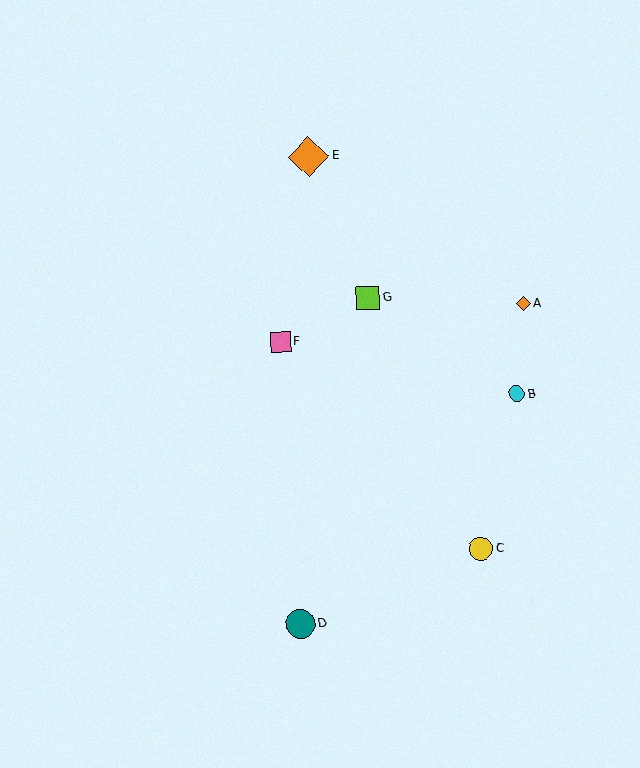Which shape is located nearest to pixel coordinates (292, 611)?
The teal circle (labeled D) at (301, 624) is nearest to that location.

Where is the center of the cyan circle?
The center of the cyan circle is at (517, 394).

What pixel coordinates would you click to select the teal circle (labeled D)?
Click at (301, 624) to select the teal circle D.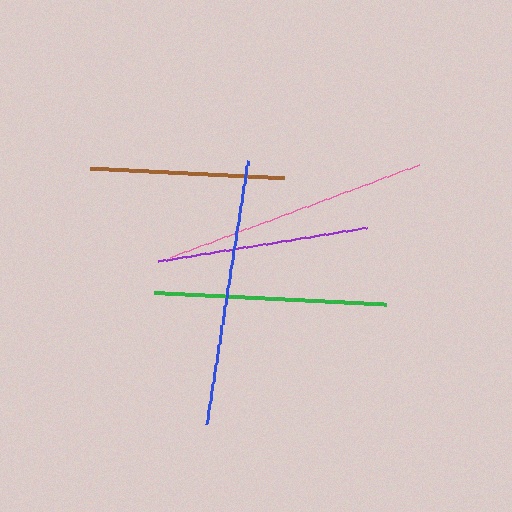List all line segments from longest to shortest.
From longest to shortest: blue, pink, green, purple, brown.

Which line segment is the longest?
The blue line is the longest at approximately 266 pixels.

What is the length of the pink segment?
The pink segment is approximately 266 pixels long.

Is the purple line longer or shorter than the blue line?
The blue line is longer than the purple line.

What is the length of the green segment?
The green segment is approximately 232 pixels long.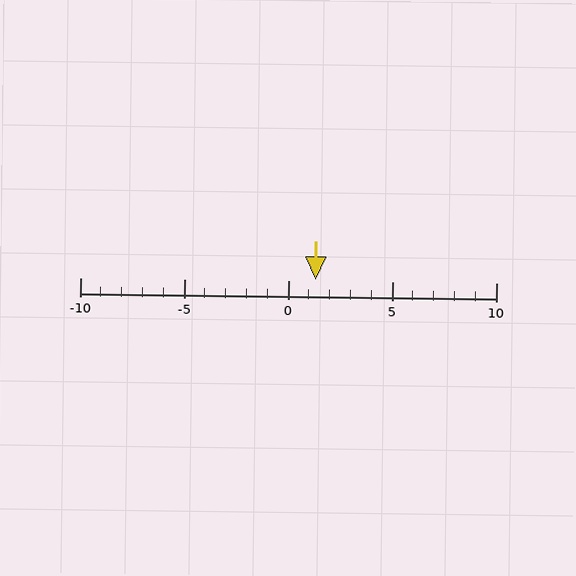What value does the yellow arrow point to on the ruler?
The yellow arrow points to approximately 1.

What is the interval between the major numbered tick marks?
The major tick marks are spaced 5 units apart.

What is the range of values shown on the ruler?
The ruler shows values from -10 to 10.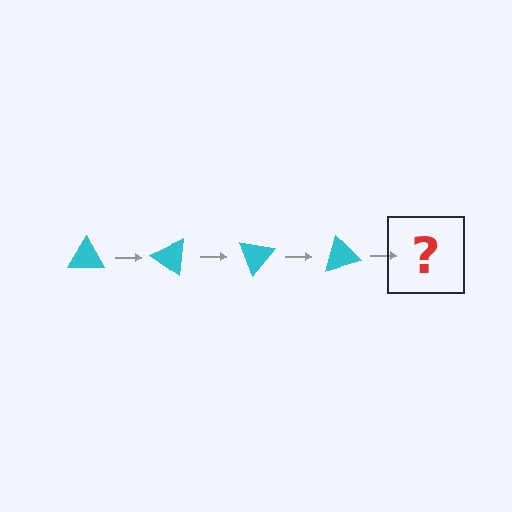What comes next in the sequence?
The next element should be a cyan triangle rotated 140 degrees.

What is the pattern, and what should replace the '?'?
The pattern is that the triangle rotates 35 degrees each step. The '?' should be a cyan triangle rotated 140 degrees.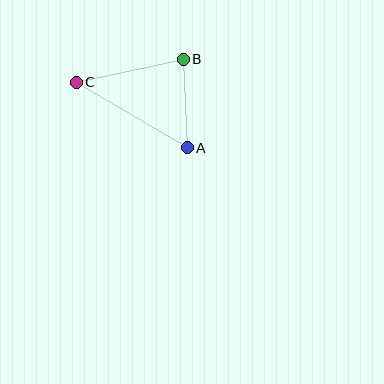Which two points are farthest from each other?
Points A and C are farthest from each other.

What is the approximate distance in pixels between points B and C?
The distance between B and C is approximately 109 pixels.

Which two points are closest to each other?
Points A and B are closest to each other.